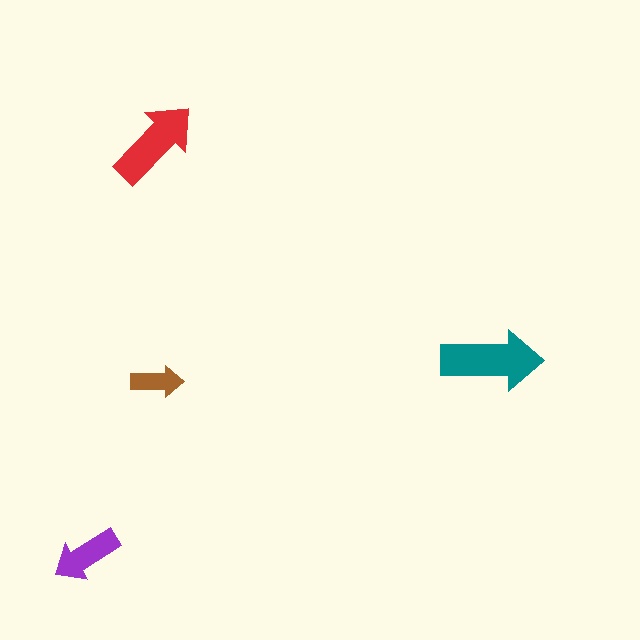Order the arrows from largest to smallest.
the teal one, the red one, the purple one, the brown one.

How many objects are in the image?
There are 4 objects in the image.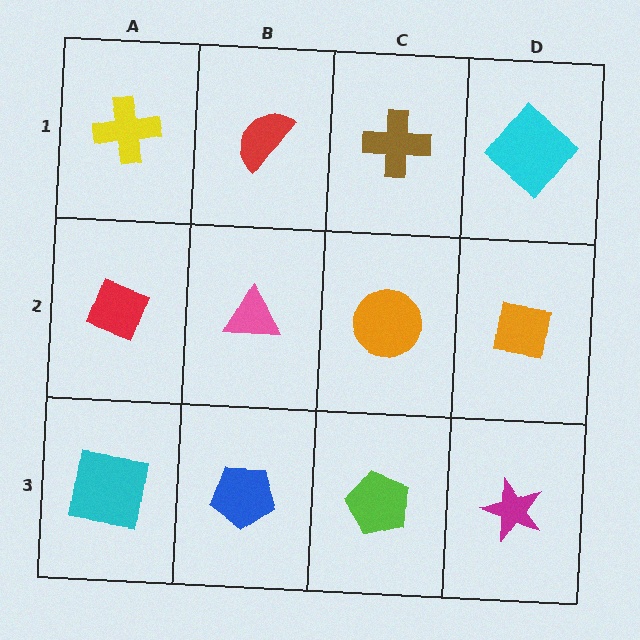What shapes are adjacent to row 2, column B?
A red semicircle (row 1, column B), a blue pentagon (row 3, column B), a red diamond (row 2, column A), an orange circle (row 2, column C).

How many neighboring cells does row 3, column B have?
3.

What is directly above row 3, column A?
A red diamond.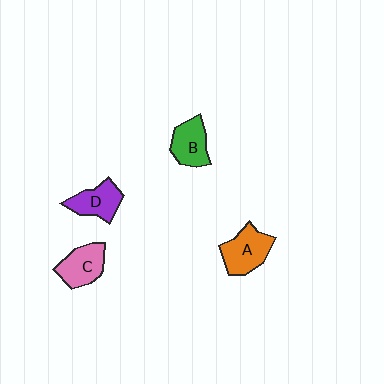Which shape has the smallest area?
Shape B (green).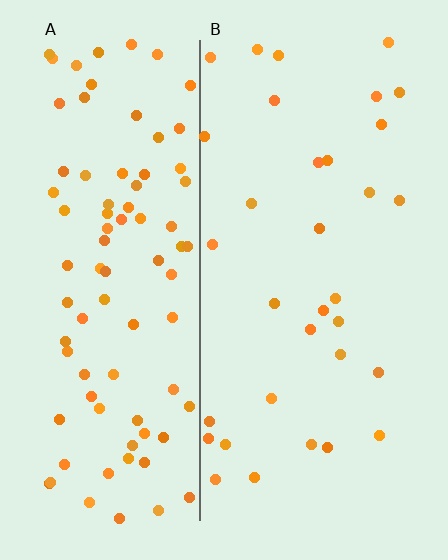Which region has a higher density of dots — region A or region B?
A (the left).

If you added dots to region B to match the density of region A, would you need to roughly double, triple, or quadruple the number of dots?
Approximately triple.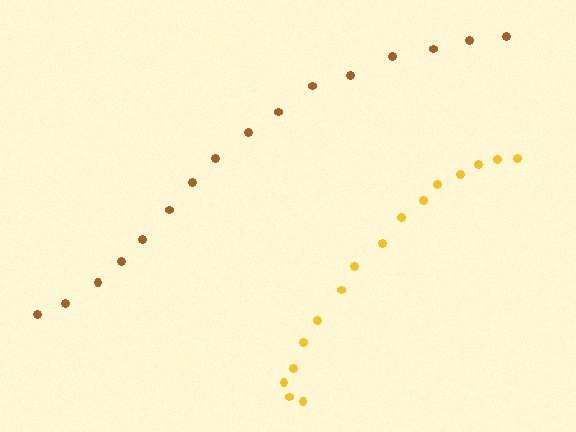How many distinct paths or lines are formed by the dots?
There are 2 distinct paths.